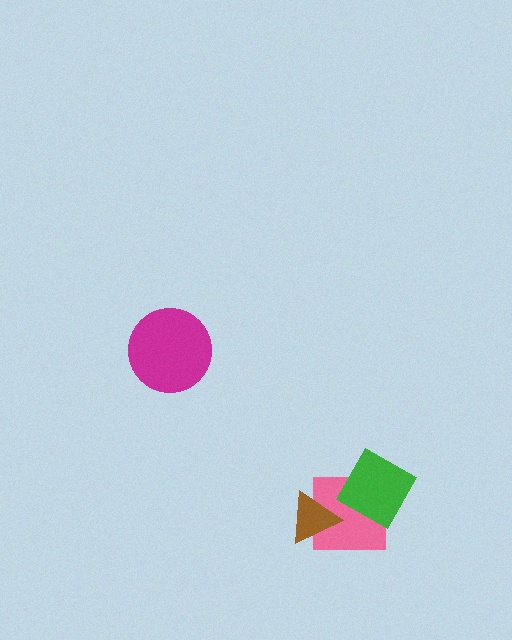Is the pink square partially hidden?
Yes, it is partially covered by another shape.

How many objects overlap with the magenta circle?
0 objects overlap with the magenta circle.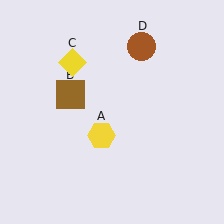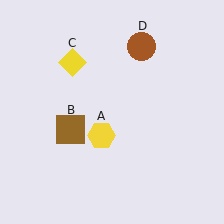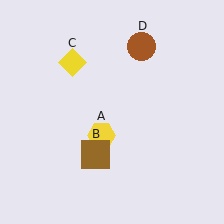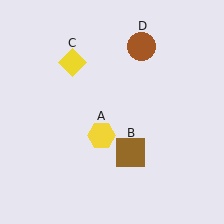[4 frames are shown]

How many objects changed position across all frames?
1 object changed position: brown square (object B).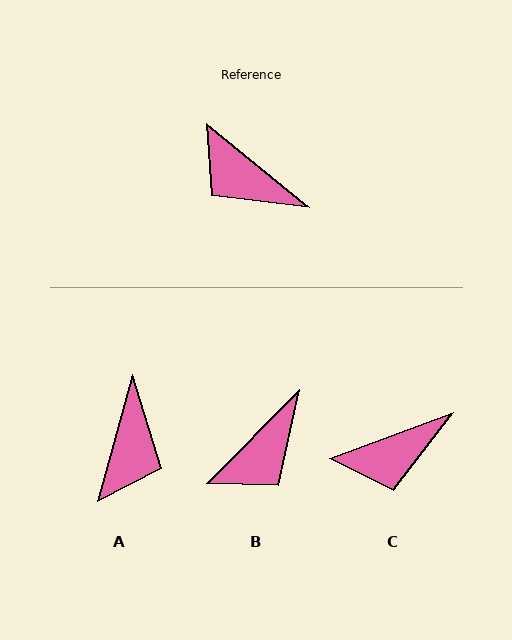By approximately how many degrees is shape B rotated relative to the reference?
Approximately 85 degrees counter-clockwise.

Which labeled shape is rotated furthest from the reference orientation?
A, about 114 degrees away.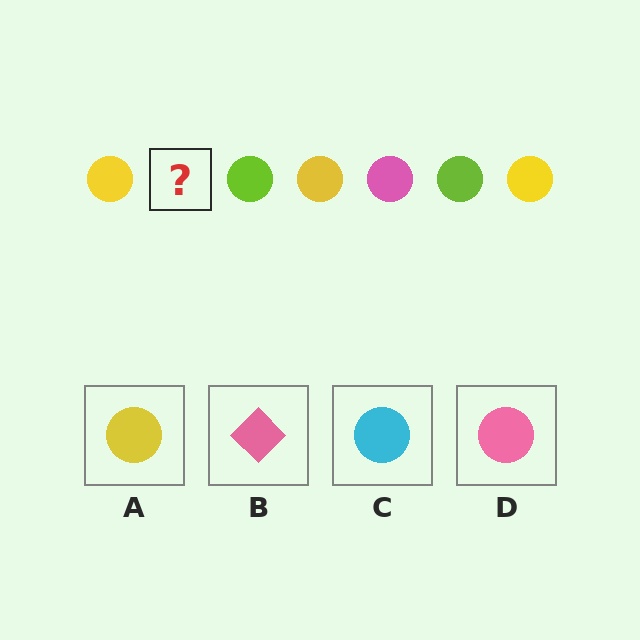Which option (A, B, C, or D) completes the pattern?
D.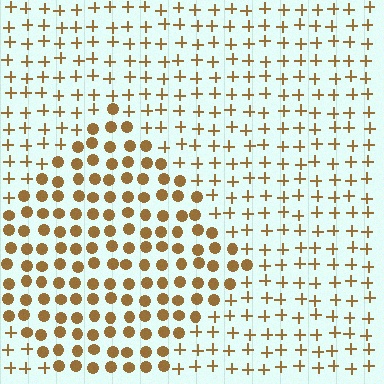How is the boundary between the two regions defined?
The boundary is defined by a change in element shape: circles inside vs. plus signs outside. All elements share the same color and spacing.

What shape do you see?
I see a diamond.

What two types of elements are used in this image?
The image uses circles inside the diamond region and plus signs outside it.